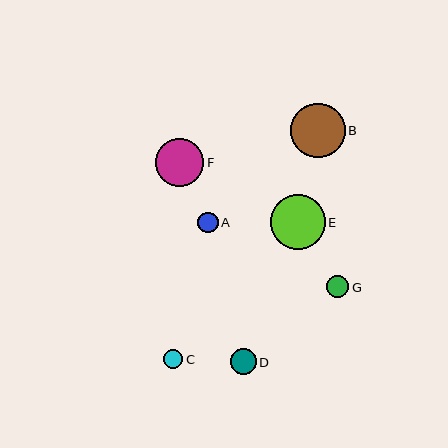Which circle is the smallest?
Circle C is the smallest with a size of approximately 19 pixels.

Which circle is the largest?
Circle E is the largest with a size of approximately 54 pixels.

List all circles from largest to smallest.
From largest to smallest: E, B, F, D, G, A, C.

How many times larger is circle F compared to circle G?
Circle F is approximately 2.2 times the size of circle G.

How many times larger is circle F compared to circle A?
Circle F is approximately 2.4 times the size of circle A.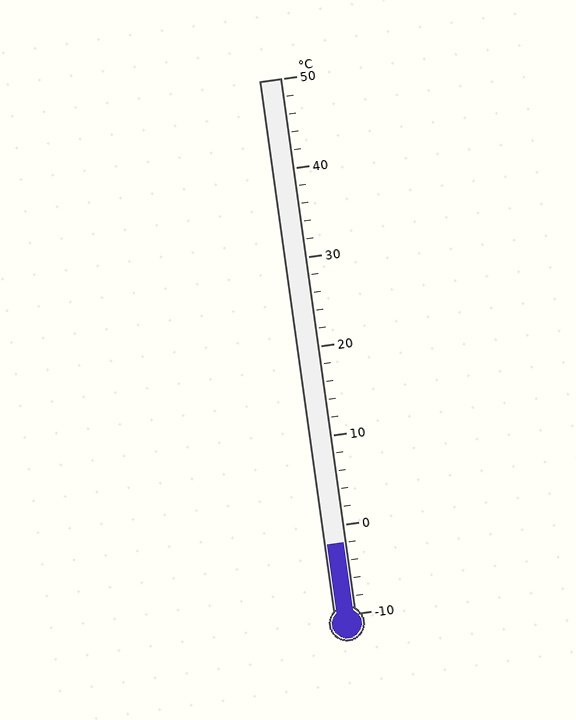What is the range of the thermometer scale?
The thermometer scale ranges from -10°C to 50°C.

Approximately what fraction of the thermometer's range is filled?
The thermometer is filled to approximately 15% of its range.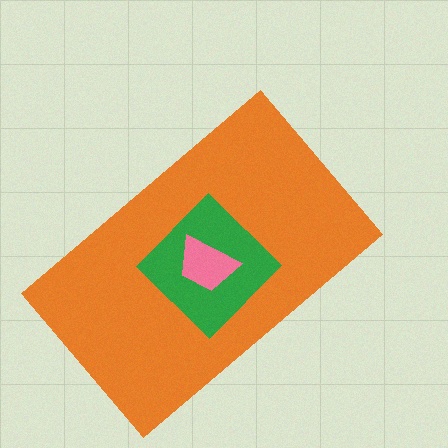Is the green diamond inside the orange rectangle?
Yes.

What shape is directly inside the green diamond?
The pink trapezoid.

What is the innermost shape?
The pink trapezoid.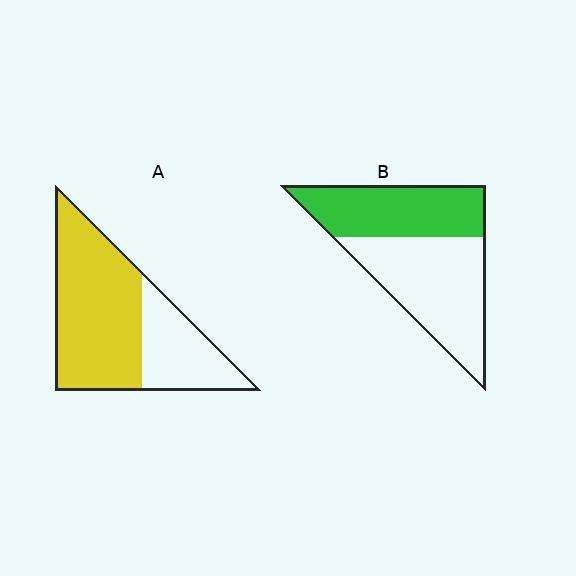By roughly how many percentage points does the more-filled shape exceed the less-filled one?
By roughly 20 percentage points (A over B).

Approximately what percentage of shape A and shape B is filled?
A is approximately 65% and B is approximately 45%.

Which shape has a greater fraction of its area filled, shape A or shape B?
Shape A.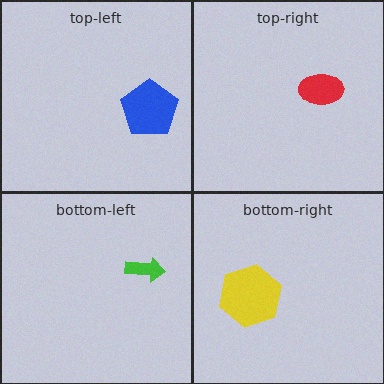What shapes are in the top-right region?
The red ellipse.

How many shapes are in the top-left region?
1.